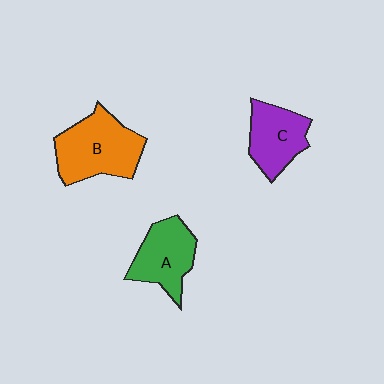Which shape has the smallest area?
Shape C (purple).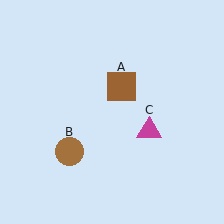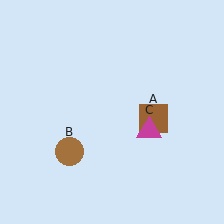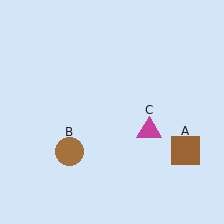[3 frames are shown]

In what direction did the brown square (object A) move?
The brown square (object A) moved down and to the right.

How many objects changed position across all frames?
1 object changed position: brown square (object A).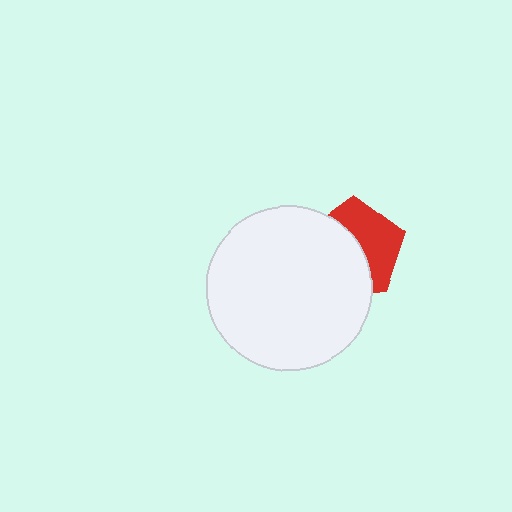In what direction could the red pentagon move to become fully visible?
The red pentagon could move right. That would shift it out from behind the white circle entirely.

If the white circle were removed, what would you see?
You would see the complete red pentagon.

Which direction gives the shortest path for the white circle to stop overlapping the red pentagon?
Moving left gives the shortest separation.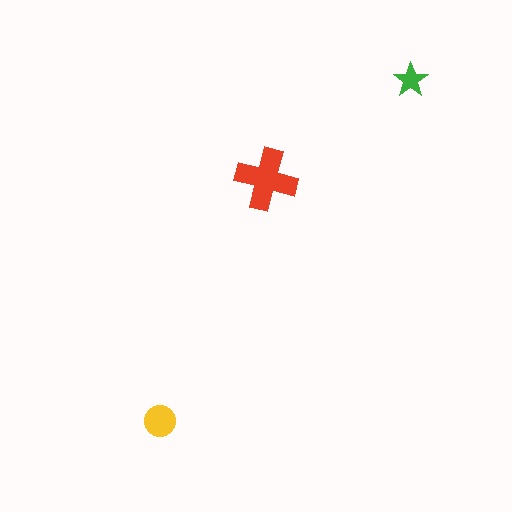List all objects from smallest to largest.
The green star, the yellow circle, the red cross.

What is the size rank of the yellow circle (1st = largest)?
2nd.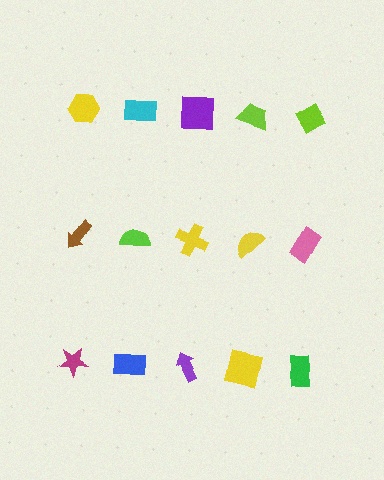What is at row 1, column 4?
A lime trapezoid.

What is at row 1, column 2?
A cyan rectangle.